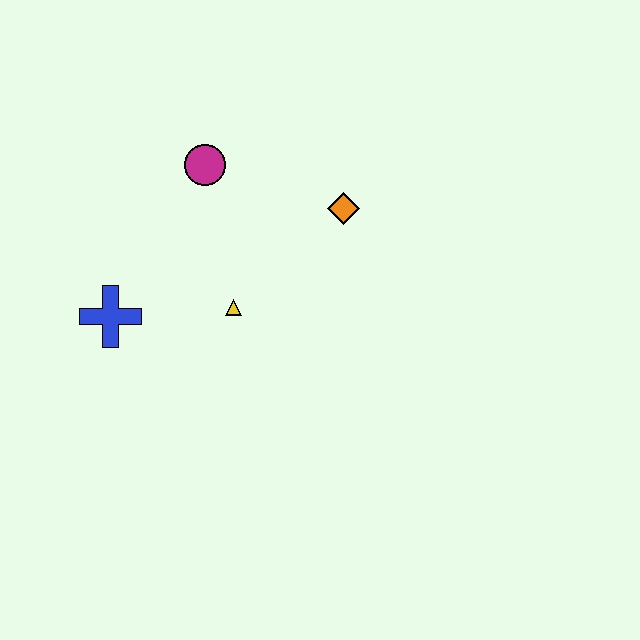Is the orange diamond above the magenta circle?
No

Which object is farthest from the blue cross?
The orange diamond is farthest from the blue cross.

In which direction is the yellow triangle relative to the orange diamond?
The yellow triangle is to the left of the orange diamond.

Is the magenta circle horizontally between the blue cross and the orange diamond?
Yes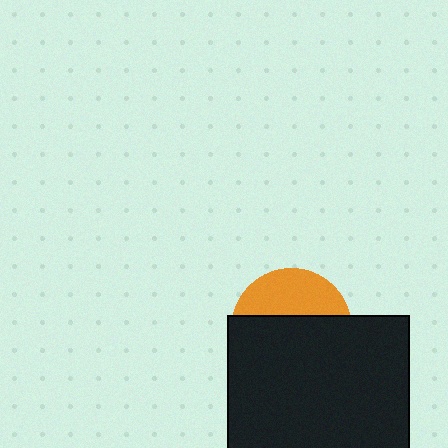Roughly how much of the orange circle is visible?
A small part of it is visible (roughly 36%).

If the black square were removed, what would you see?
You would see the complete orange circle.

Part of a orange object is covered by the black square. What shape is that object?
It is a circle.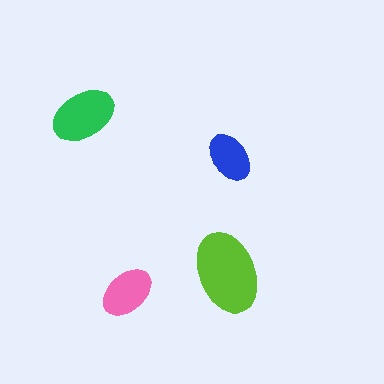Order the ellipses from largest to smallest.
the lime one, the green one, the pink one, the blue one.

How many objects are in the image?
There are 4 objects in the image.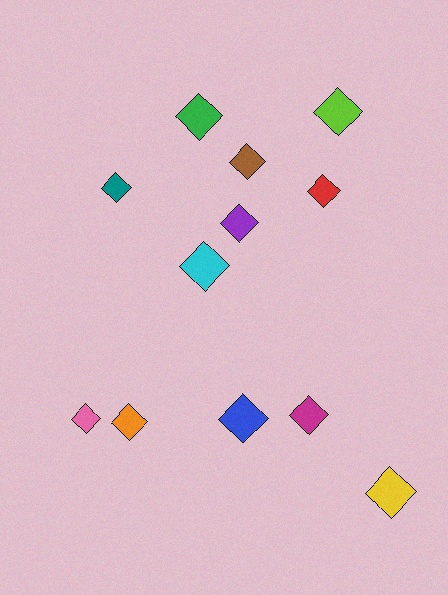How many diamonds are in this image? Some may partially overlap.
There are 12 diamonds.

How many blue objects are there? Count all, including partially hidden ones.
There is 1 blue object.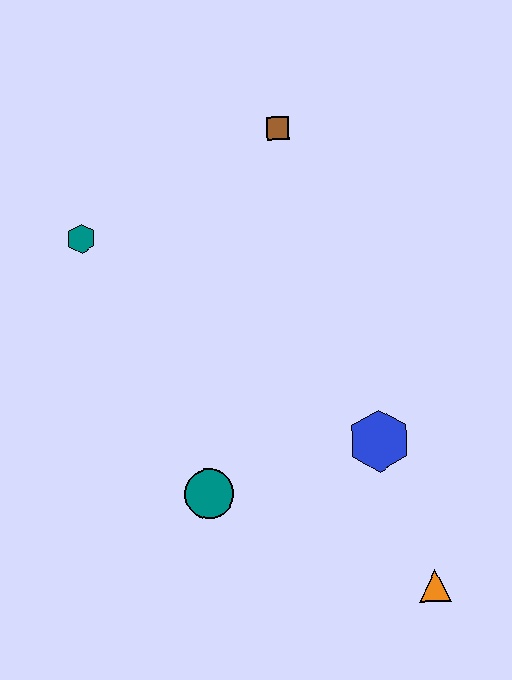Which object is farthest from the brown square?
The orange triangle is farthest from the brown square.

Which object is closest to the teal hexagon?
The brown square is closest to the teal hexagon.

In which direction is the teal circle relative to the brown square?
The teal circle is below the brown square.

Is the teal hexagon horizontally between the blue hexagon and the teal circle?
No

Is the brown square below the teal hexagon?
No